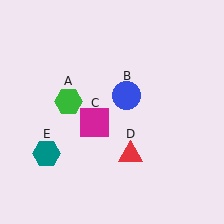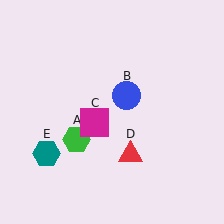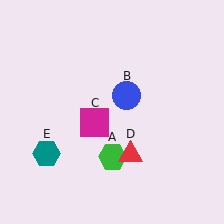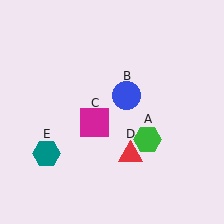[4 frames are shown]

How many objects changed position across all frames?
1 object changed position: green hexagon (object A).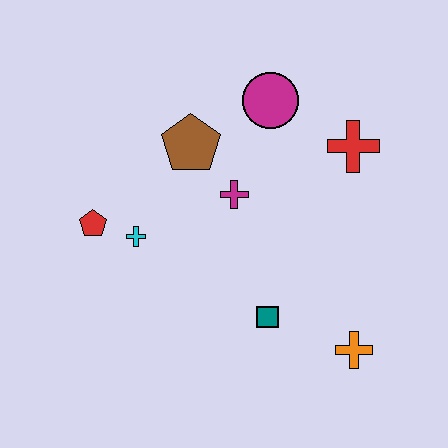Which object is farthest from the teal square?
The magenta circle is farthest from the teal square.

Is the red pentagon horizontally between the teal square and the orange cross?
No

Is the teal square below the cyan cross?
Yes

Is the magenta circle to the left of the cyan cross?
No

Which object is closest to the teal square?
The orange cross is closest to the teal square.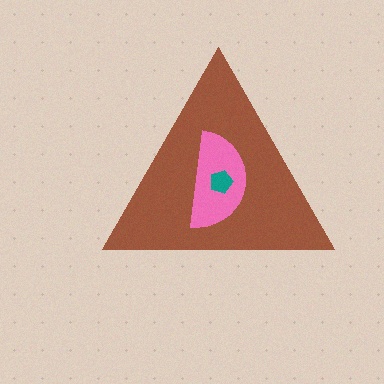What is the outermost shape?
The brown triangle.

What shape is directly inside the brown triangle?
The pink semicircle.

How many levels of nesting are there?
3.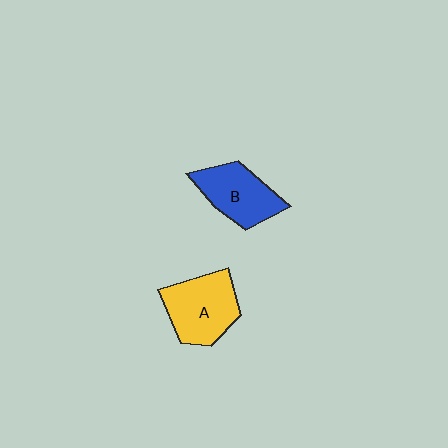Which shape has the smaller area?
Shape B (blue).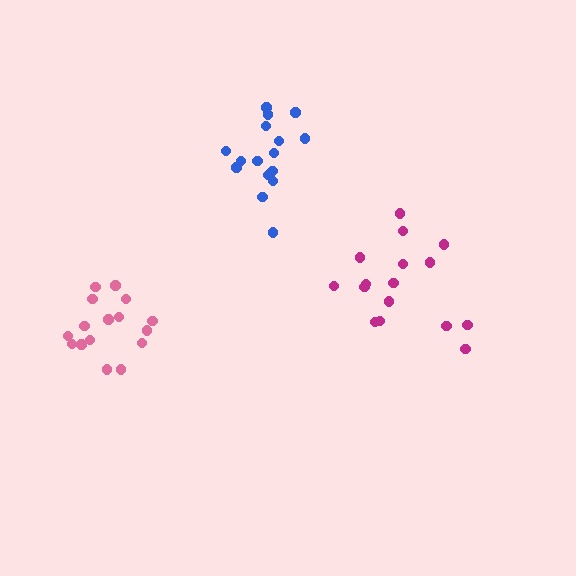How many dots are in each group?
Group 1: 16 dots, Group 2: 16 dots, Group 3: 16 dots (48 total).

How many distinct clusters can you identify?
There are 3 distinct clusters.